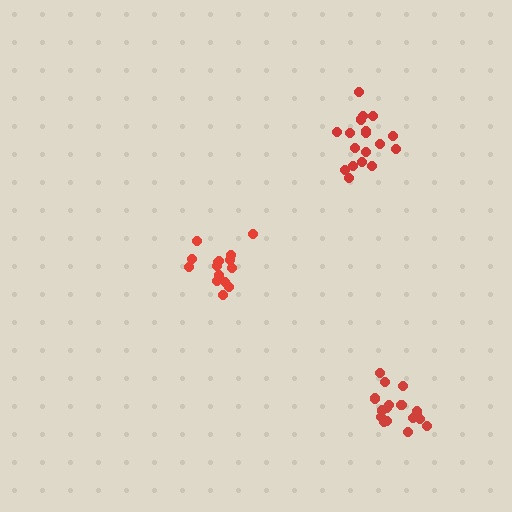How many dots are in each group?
Group 1: 18 dots, Group 2: 15 dots, Group 3: 17 dots (50 total).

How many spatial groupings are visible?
There are 3 spatial groupings.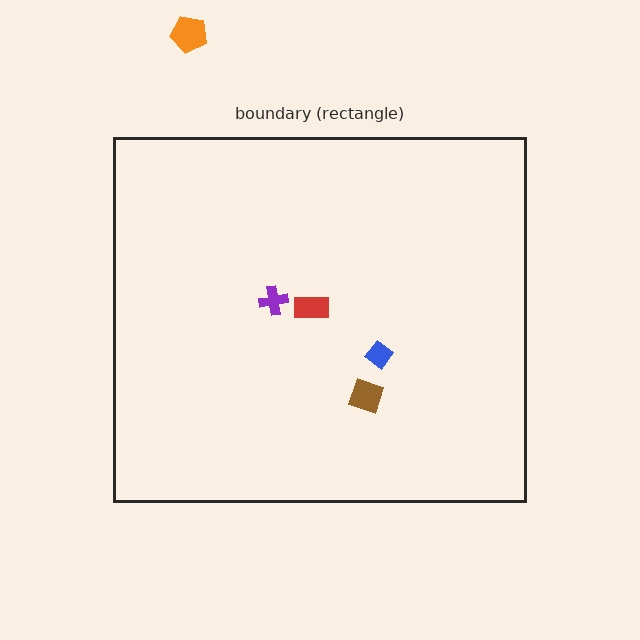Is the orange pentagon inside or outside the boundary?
Outside.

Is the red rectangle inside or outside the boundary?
Inside.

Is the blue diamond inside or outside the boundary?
Inside.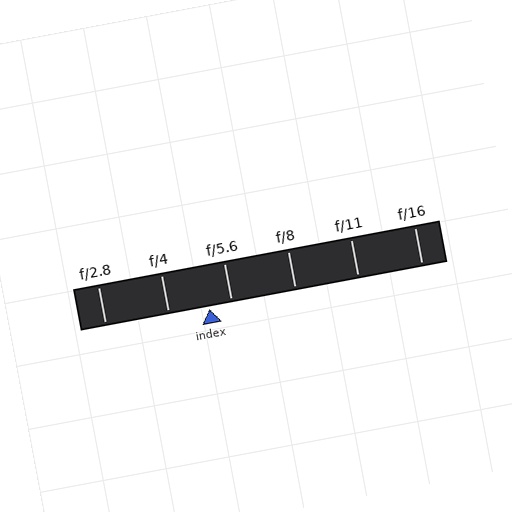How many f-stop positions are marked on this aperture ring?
There are 6 f-stop positions marked.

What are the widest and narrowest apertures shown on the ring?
The widest aperture shown is f/2.8 and the narrowest is f/16.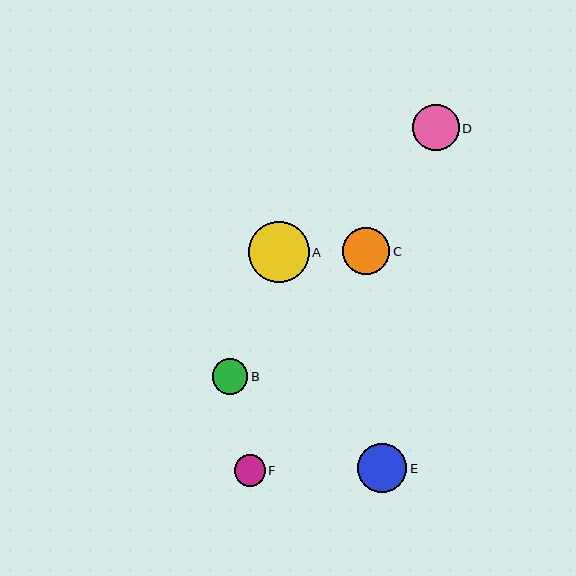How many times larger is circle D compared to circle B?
Circle D is approximately 1.3 times the size of circle B.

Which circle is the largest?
Circle A is the largest with a size of approximately 61 pixels.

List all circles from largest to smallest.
From largest to smallest: A, E, C, D, B, F.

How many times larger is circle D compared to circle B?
Circle D is approximately 1.3 times the size of circle B.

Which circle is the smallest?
Circle F is the smallest with a size of approximately 31 pixels.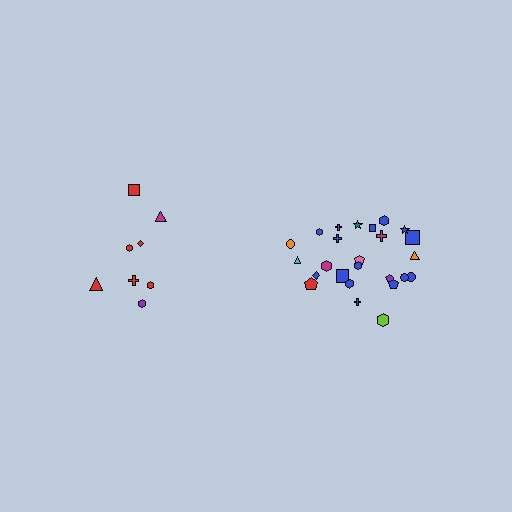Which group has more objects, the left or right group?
The right group.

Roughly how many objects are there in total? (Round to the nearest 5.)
Roughly 35 objects in total.